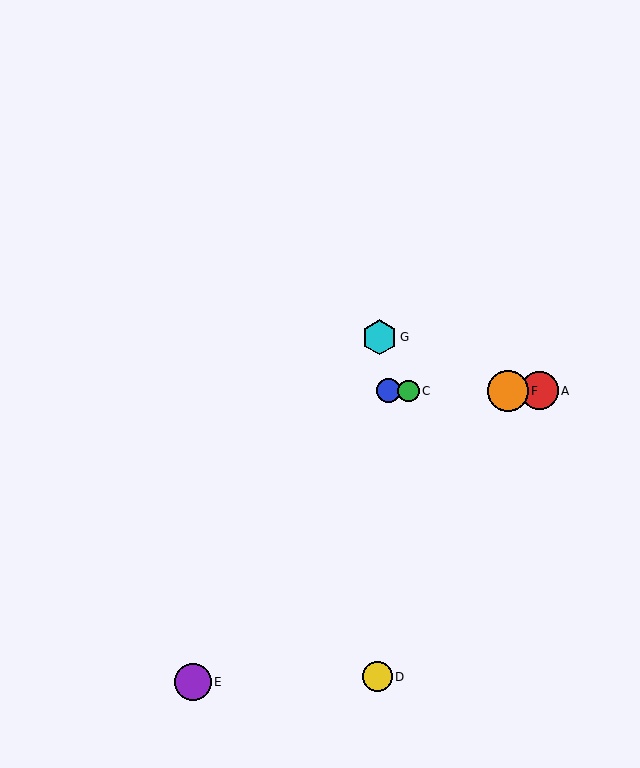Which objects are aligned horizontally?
Objects A, B, C, F are aligned horizontally.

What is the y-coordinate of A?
Object A is at y≈391.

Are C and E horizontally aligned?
No, C is at y≈391 and E is at y≈682.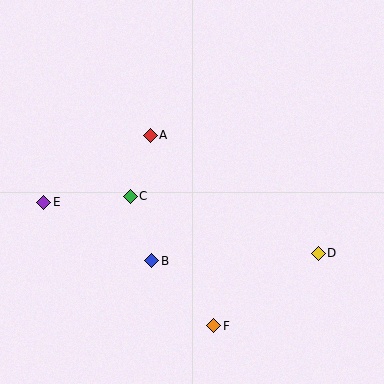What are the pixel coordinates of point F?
Point F is at (214, 326).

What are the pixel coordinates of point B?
Point B is at (152, 261).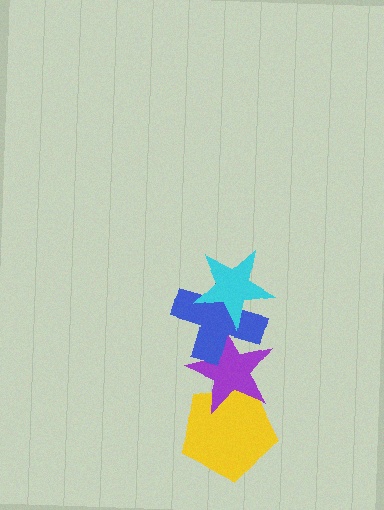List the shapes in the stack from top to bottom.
From top to bottom: the cyan star, the blue cross, the purple star, the yellow pentagon.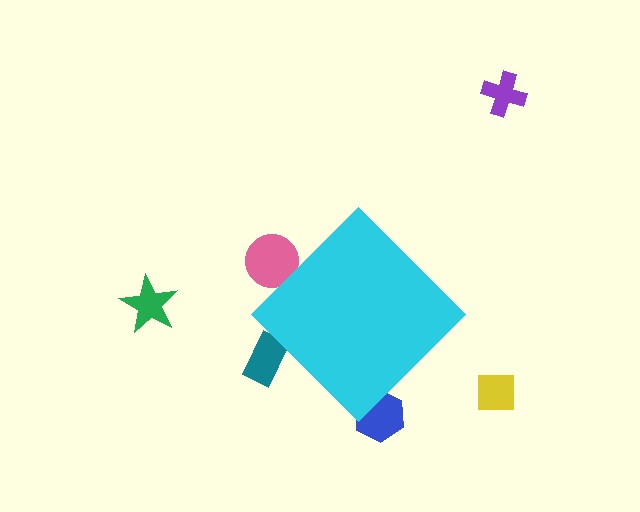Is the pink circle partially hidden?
Yes, the pink circle is partially hidden behind the cyan diamond.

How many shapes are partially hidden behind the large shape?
3 shapes are partially hidden.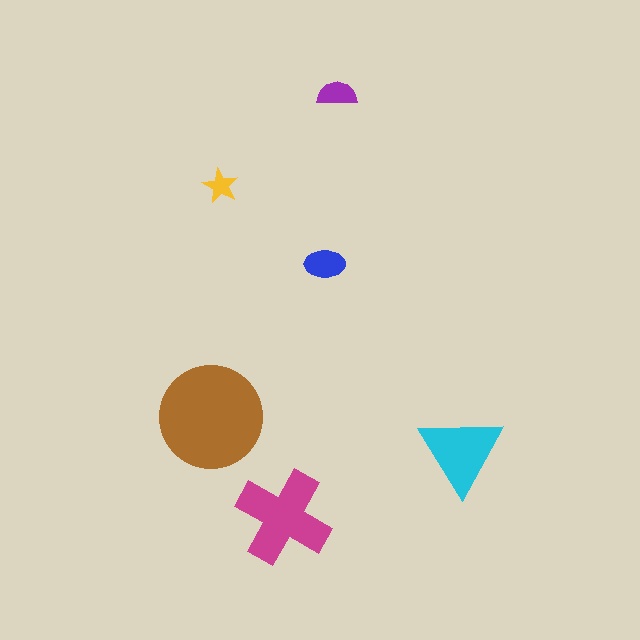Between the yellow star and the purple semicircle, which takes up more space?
The purple semicircle.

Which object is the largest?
The brown circle.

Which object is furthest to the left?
The brown circle is leftmost.